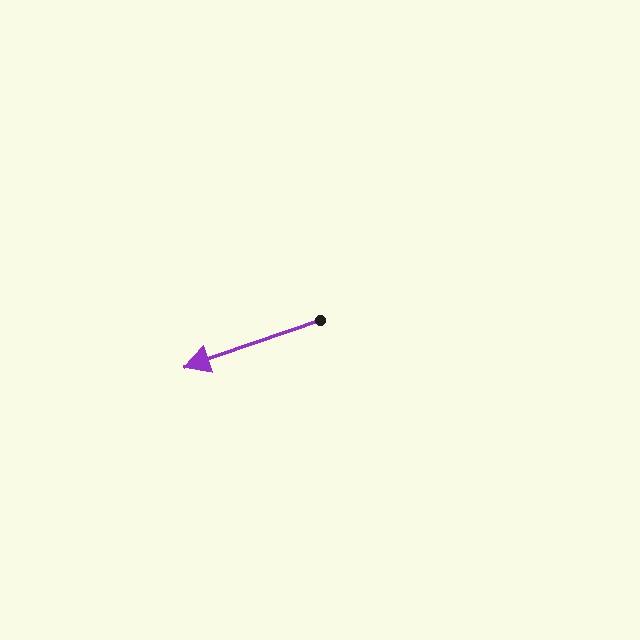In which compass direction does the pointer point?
West.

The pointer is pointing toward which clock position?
Roughly 8 o'clock.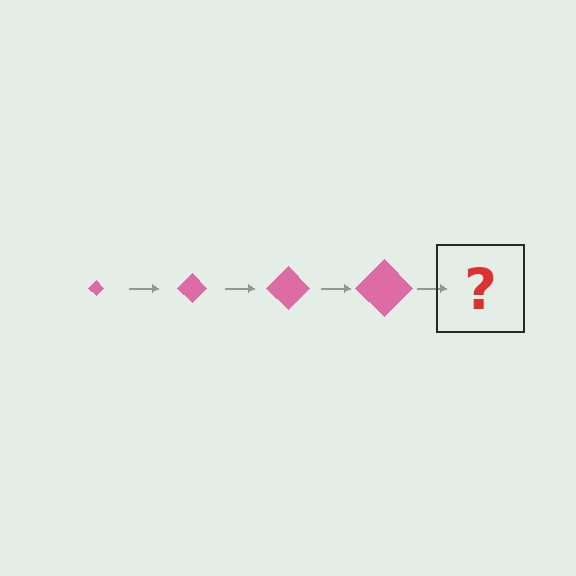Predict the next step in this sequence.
The next step is a pink diamond, larger than the previous one.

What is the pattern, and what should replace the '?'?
The pattern is that the diamond gets progressively larger each step. The '?' should be a pink diamond, larger than the previous one.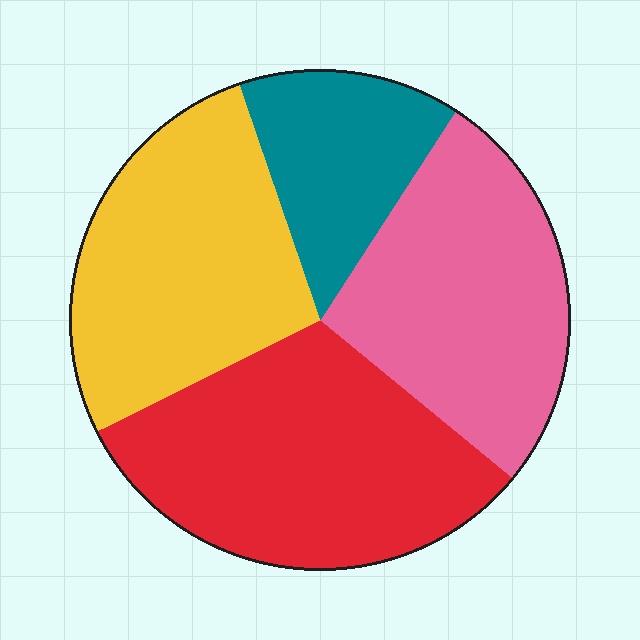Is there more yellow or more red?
Red.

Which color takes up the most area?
Red, at roughly 30%.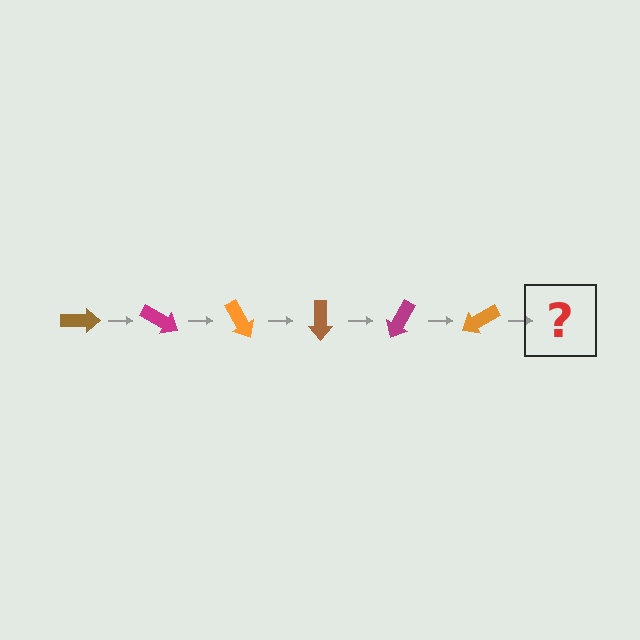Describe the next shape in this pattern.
It should be a brown arrow, rotated 180 degrees from the start.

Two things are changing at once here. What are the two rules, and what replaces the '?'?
The two rules are that it rotates 30 degrees each step and the color cycles through brown, magenta, and orange. The '?' should be a brown arrow, rotated 180 degrees from the start.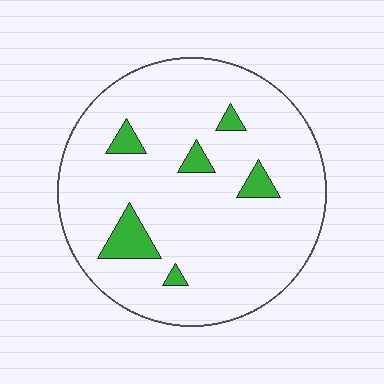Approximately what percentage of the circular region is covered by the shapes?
Approximately 10%.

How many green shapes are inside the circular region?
6.